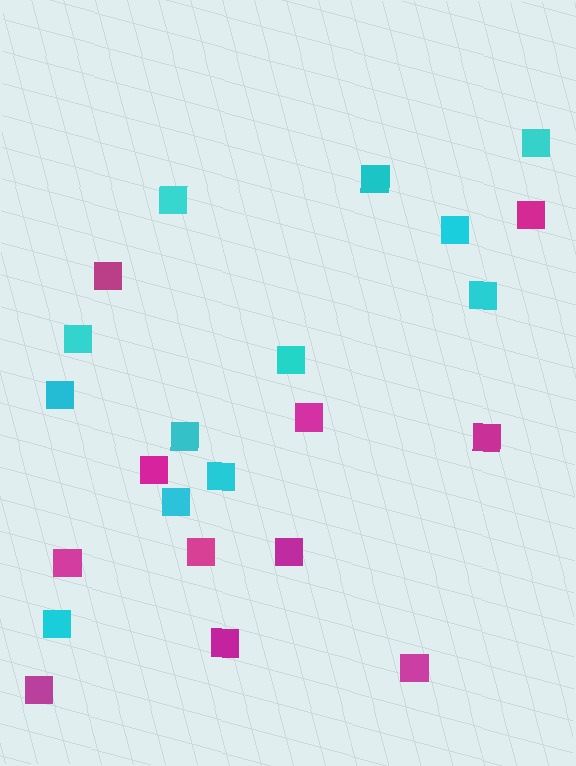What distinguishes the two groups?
There are 2 groups: one group of cyan squares (12) and one group of magenta squares (11).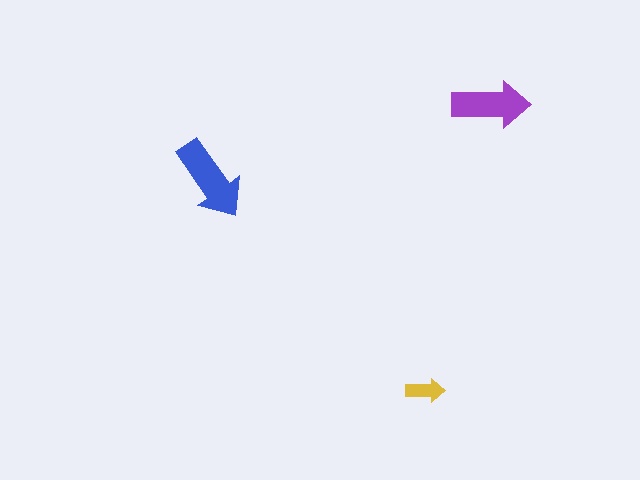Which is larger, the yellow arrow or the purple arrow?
The purple one.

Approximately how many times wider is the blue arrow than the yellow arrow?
About 2 times wider.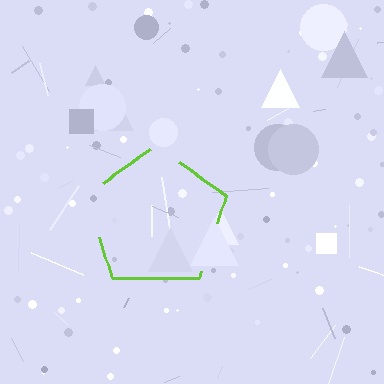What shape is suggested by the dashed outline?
The dashed outline suggests a pentagon.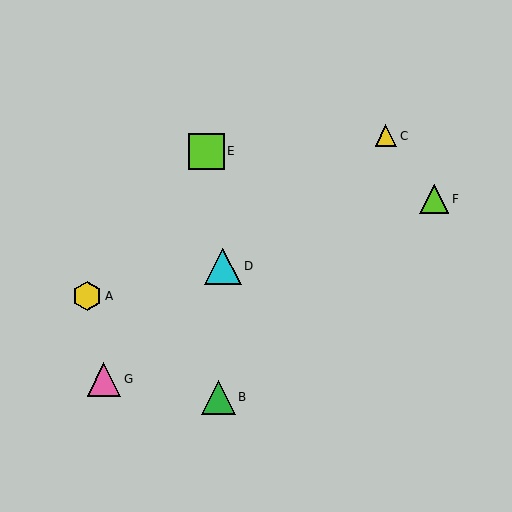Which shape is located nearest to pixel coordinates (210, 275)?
The cyan triangle (labeled D) at (223, 266) is nearest to that location.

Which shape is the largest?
The cyan triangle (labeled D) is the largest.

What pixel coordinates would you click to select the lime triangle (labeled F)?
Click at (434, 199) to select the lime triangle F.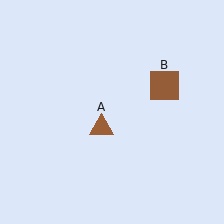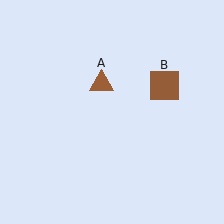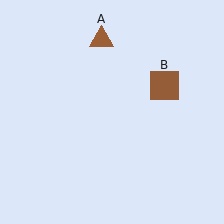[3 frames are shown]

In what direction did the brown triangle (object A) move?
The brown triangle (object A) moved up.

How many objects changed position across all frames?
1 object changed position: brown triangle (object A).